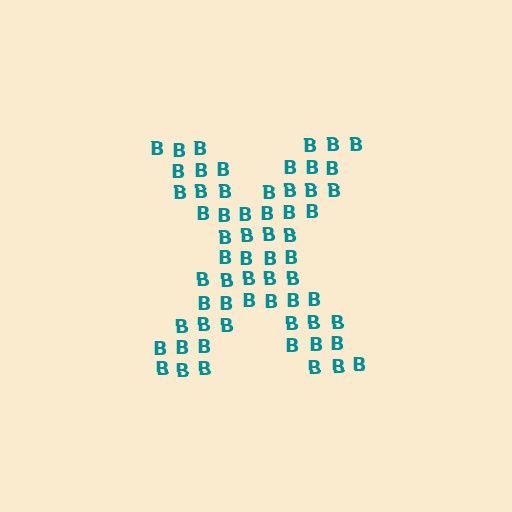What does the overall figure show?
The overall figure shows the letter X.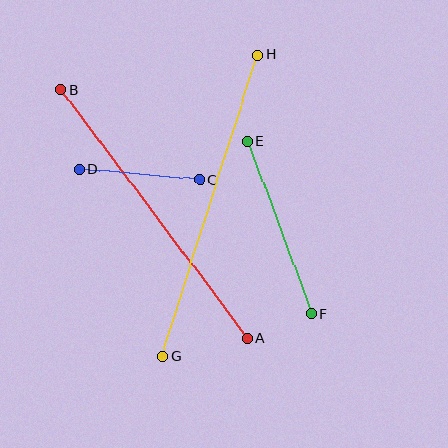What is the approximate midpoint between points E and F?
The midpoint is at approximately (279, 227) pixels.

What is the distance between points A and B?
The distance is approximately 311 pixels.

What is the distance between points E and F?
The distance is approximately 185 pixels.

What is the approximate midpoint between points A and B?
The midpoint is at approximately (154, 214) pixels.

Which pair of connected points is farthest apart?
Points G and H are farthest apart.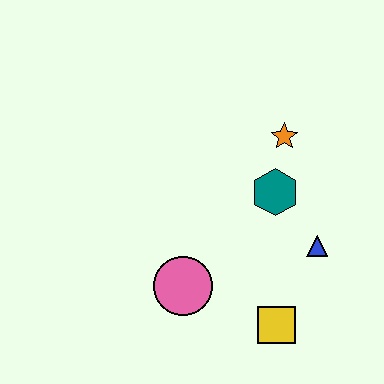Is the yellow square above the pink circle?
No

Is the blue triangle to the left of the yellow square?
No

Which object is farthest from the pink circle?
The orange star is farthest from the pink circle.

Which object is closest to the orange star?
The teal hexagon is closest to the orange star.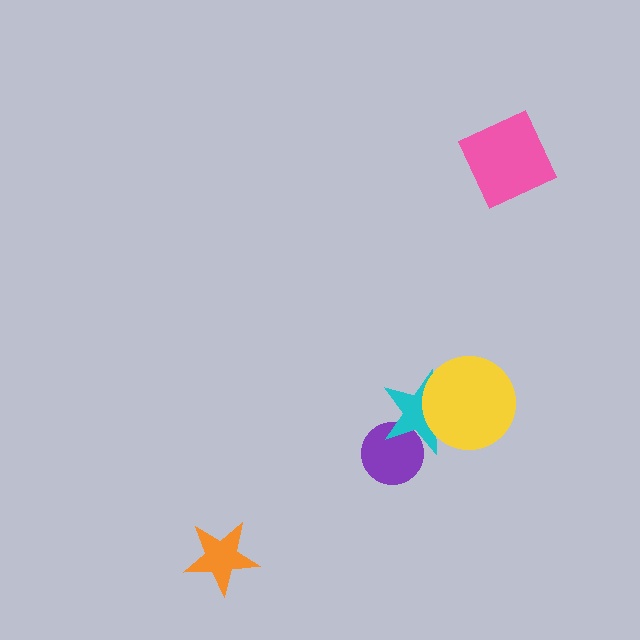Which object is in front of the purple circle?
The cyan star is in front of the purple circle.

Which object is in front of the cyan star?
The yellow circle is in front of the cyan star.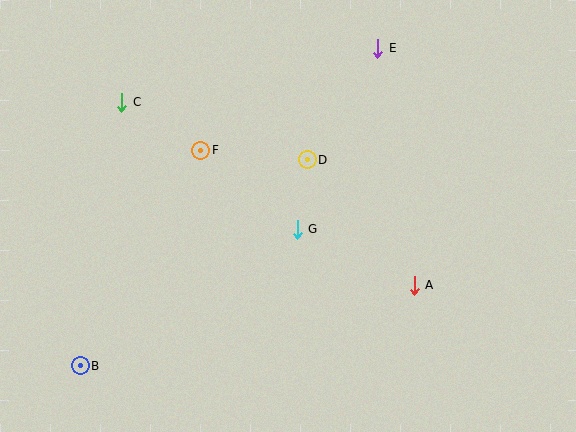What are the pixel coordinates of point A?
Point A is at (414, 285).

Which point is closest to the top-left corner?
Point C is closest to the top-left corner.